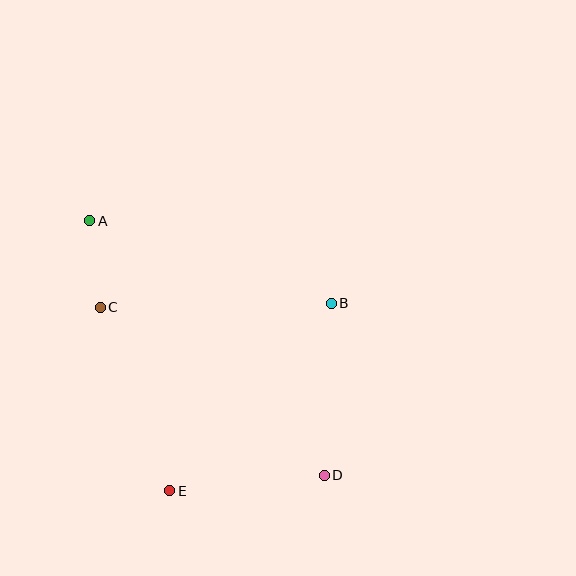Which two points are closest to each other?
Points A and C are closest to each other.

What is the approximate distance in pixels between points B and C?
The distance between B and C is approximately 231 pixels.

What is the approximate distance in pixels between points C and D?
The distance between C and D is approximately 280 pixels.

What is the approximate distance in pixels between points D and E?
The distance between D and E is approximately 155 pixels.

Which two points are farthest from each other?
Points A and D are farthest from each other.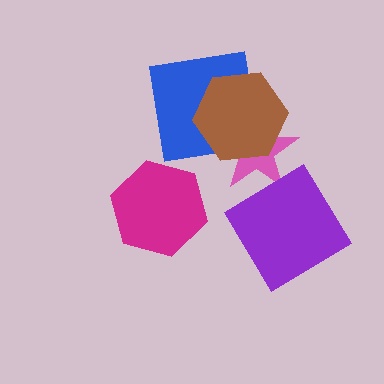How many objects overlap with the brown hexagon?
2 objects overlap with the brown hexagon.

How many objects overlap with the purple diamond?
0 objects overlap with the purple diamond.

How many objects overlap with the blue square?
2 objects overlap with the blue square.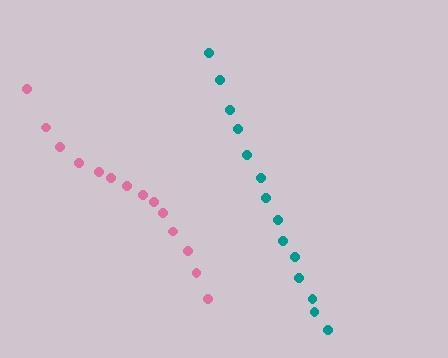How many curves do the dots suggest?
There are 2 distinct paths.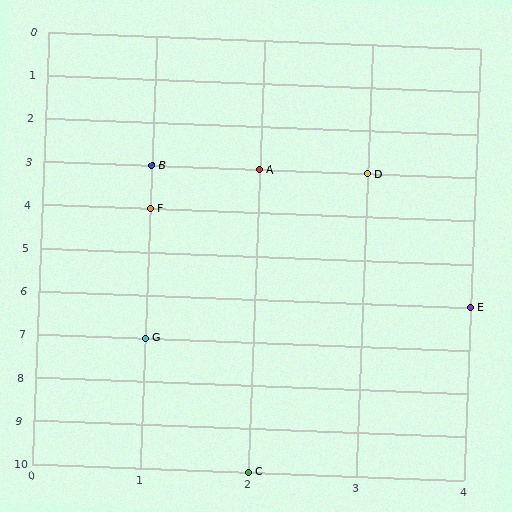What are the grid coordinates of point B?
Point B is at grid coordinates (1, 3).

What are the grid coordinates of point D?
Point D is at grid coordinates (3, 3).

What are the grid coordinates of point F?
Point F is at grid coordinates (1, 4).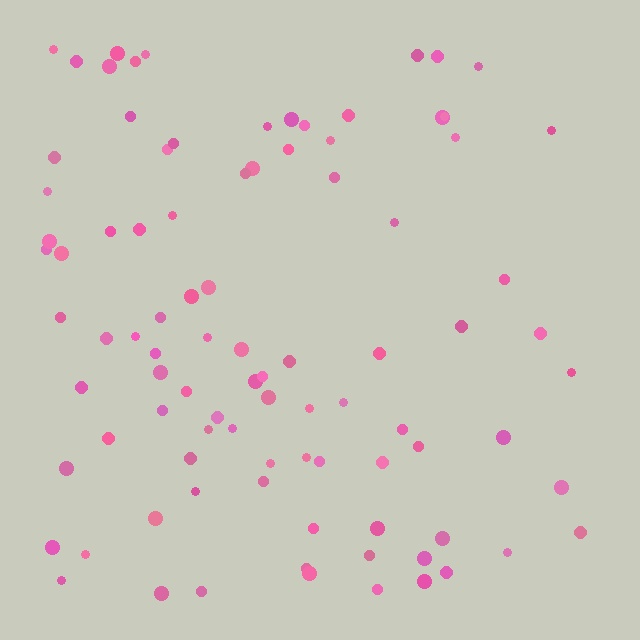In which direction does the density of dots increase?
From right to left, with the left side densest.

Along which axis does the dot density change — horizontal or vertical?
Horizontal.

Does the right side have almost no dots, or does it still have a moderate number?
Still a moderate number, just noticeably fewer than the left.